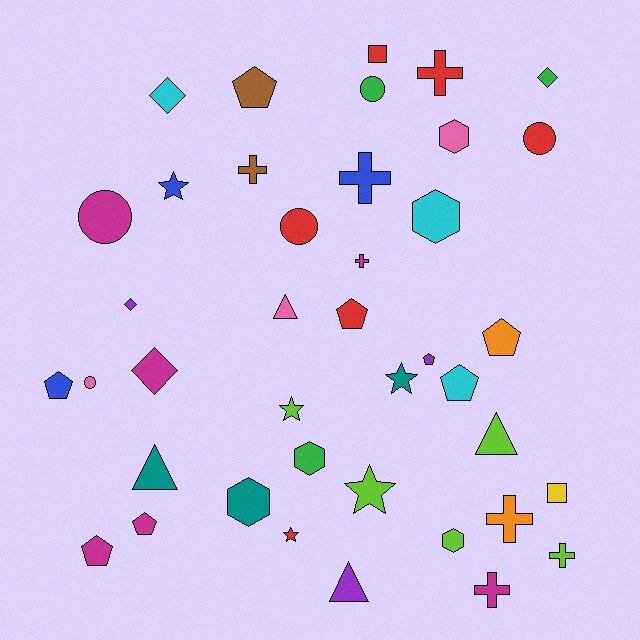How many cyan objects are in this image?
There are 3 cyan objects.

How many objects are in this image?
There are 40 objects.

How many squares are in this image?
There are 2 squares.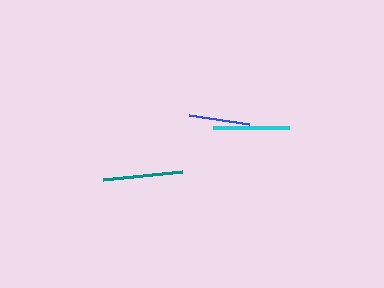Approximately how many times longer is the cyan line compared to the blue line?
The cyan line is approximately 1.3 times the length of the blue line.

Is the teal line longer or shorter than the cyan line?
The teal line is longer than the cyan line.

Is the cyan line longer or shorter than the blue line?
The cyan line is longer than the blue line.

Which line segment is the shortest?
The blue line is the shortest at approximately 60 pixels.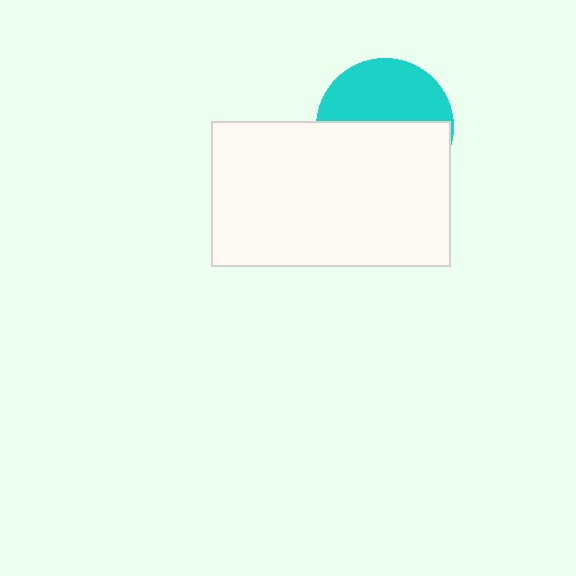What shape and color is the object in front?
The object in front is a white rectangle.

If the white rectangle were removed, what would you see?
You would see the complete cyan circle.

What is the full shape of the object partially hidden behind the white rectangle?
The partially hidden object is a cyan circle.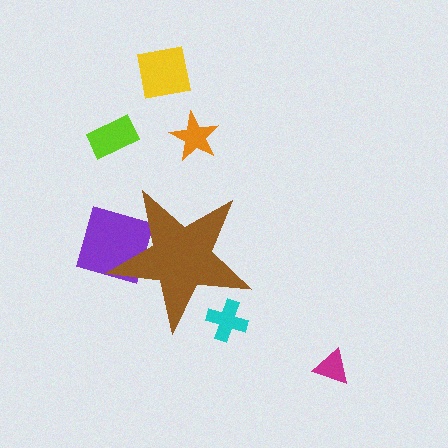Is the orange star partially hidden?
No, the orange star is fully visible.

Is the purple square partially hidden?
Yes, the purple square is partially hidden behind the brown star.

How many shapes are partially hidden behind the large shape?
2 shapes are partially hidden.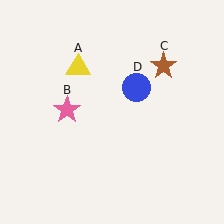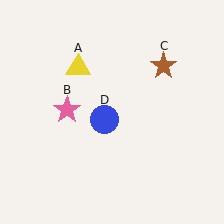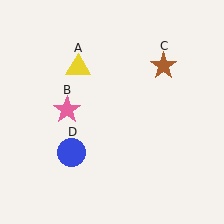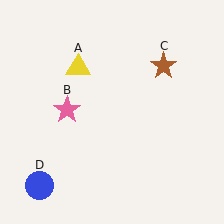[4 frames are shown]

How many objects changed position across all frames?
1 object changed position: blue circle (object D).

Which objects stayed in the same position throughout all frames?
Yellow triangle (object A) and pink star (object B) and brown star (object C) remained stationary.